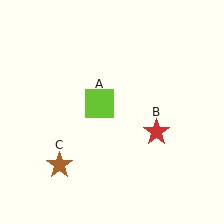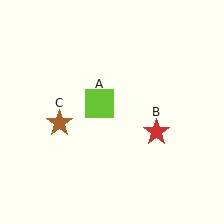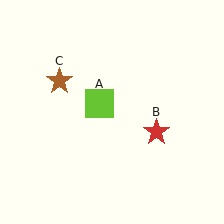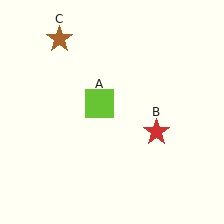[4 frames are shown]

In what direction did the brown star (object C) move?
The brown star (object C) moved up.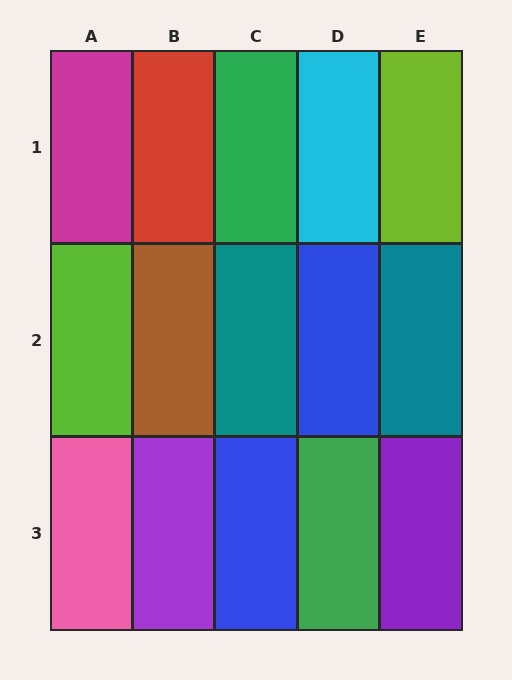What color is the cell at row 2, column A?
Lime.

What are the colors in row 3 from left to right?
Pink, purple, blue, green, purple.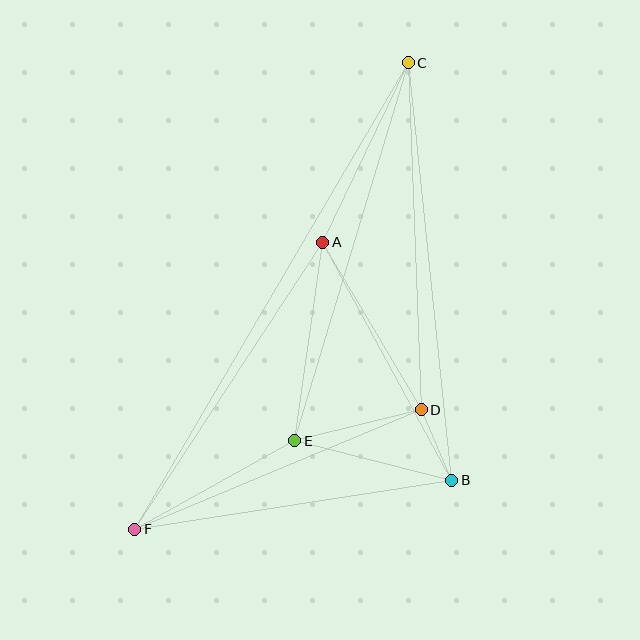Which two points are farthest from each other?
Points C and F are farthest from each other.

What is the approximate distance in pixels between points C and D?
The distance between C and D is approximately 347 pixels.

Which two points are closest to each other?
Points B and D are closest to each other.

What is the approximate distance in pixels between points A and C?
The distance between A and C is approximately 199 pixels.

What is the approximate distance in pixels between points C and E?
The distance between C and E is approximately 395 pixels.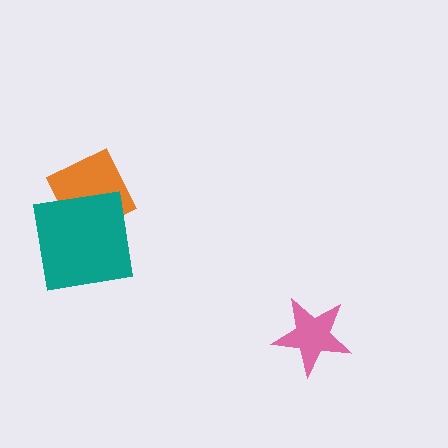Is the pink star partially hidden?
No, no other shape covers it.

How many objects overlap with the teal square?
1 object overlaps with the teal square.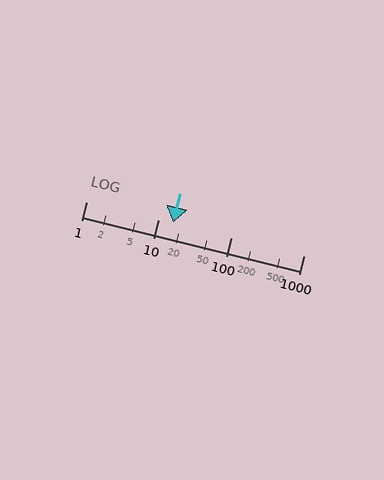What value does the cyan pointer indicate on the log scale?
The pointer indicates approximately 16.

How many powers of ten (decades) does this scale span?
The scale spans 3 decades, from 1 to 1000.